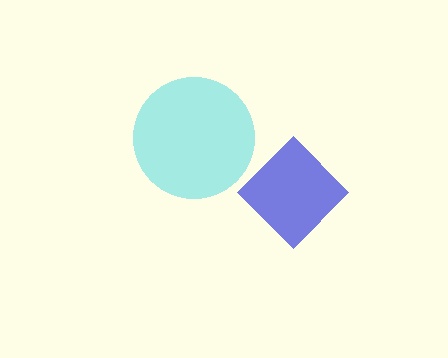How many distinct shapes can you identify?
There are 2 distinct shapes: a cyan circle, a blue diamond.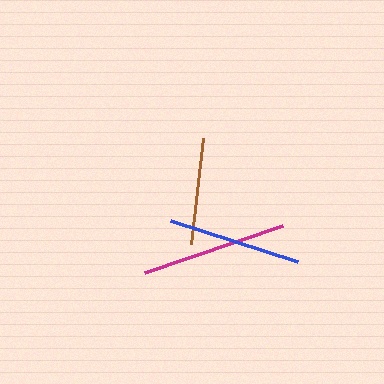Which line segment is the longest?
The magenta line is the longest at approximately 146 pixels.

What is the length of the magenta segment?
The magenta segment is approximately 146 pixels long.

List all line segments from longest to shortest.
From longest to shortest: magenta, blue, brown.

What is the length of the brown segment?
The brown segment is approximately 107 pixels long.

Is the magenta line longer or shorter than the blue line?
The magenta line is longer than the blue line.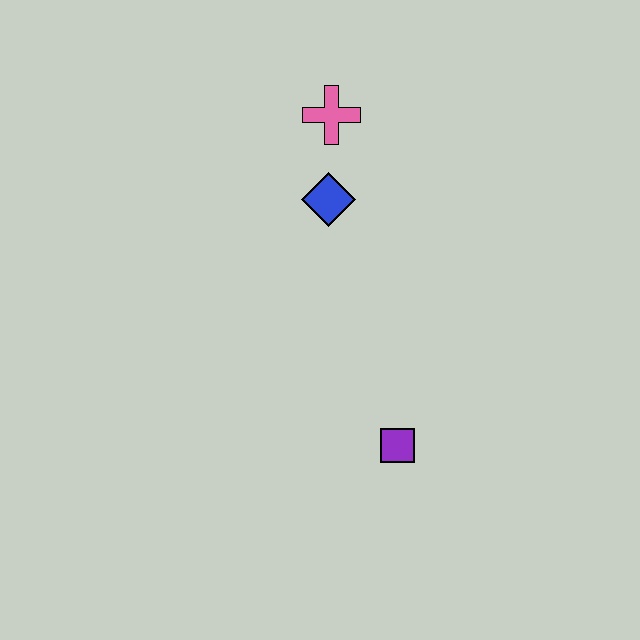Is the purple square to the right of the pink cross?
Yes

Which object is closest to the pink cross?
The blue diamond is closest to the pink cross.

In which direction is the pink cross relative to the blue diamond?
The pink cross is above the blue diamond.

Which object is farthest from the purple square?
The pink cross is farthest from the purple square.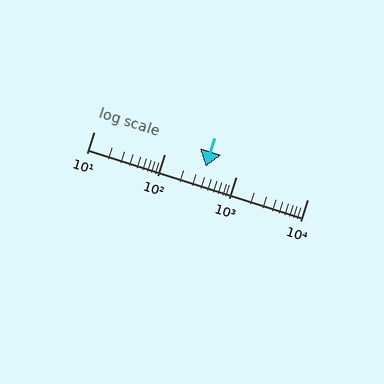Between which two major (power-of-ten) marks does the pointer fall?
The pointer is between 100 and 1000.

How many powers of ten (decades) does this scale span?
The scale spans 3 decades, from 10 to 10000.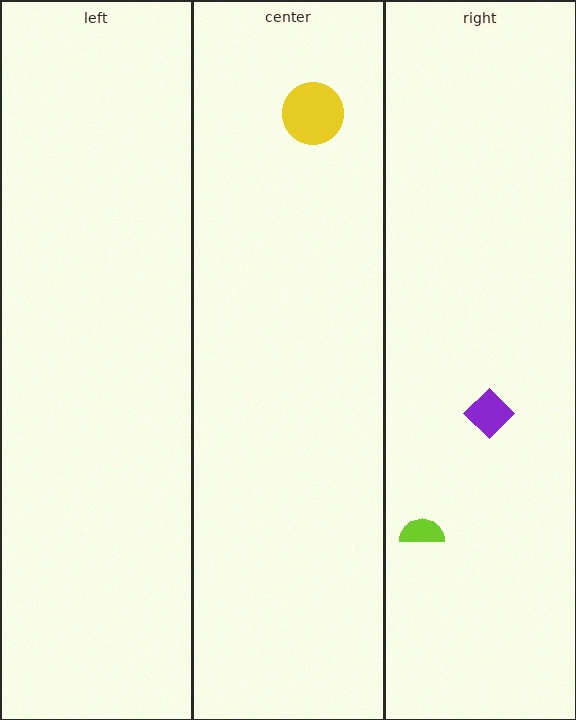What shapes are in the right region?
The purple diamond, the lime semicircle.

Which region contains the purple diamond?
The right region.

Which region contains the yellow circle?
The center region.